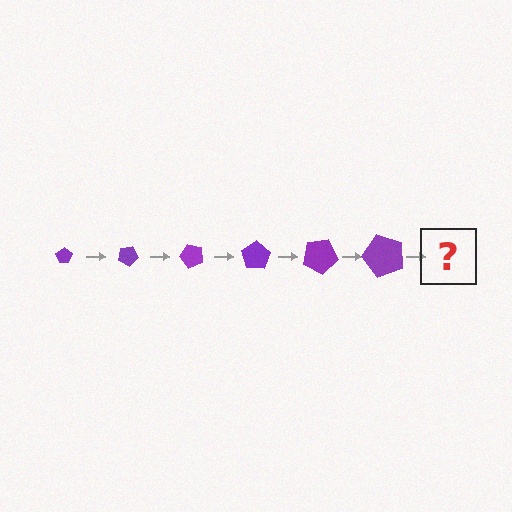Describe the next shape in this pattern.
It should be a pentagon, larger than the previous one and rotated 150 degrees from the start.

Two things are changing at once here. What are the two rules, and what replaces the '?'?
The two rules are that the pentagon grows larger each step and it rotates 25 degrees each step. The '?' should be a pentagon, larger than the previous one and rotated 150 degrees from the start.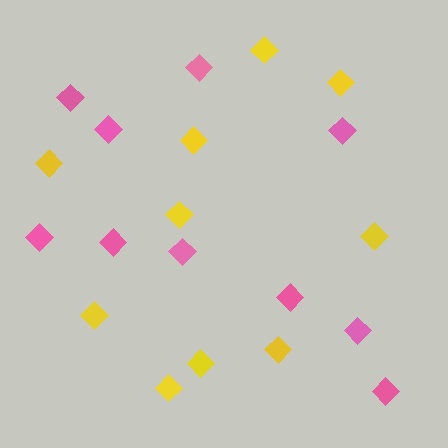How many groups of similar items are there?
There are 2 groups: one group of pink diamonds (10) and one group of yellow diamonds (10).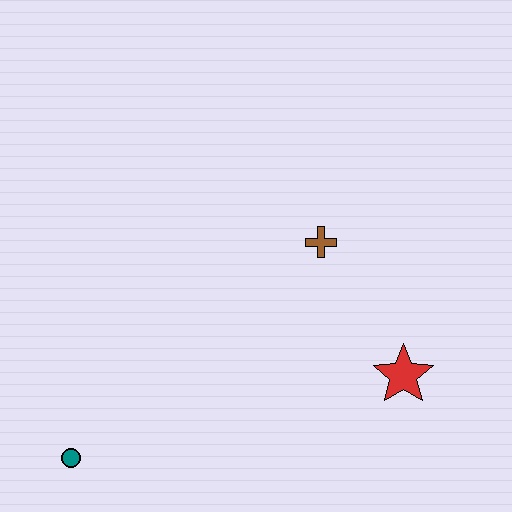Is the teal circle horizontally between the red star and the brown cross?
No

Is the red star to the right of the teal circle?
Yes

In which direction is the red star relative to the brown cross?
The red star is below the brown cross.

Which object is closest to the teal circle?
The brown cross is closest to the teal circle.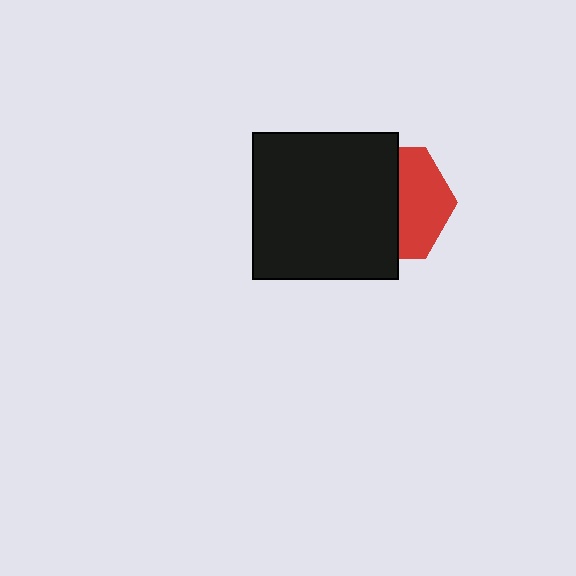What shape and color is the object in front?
The object in front is a black square.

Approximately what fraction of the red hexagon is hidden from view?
Roughly 56% of the red hexagon is hidden behind the black square.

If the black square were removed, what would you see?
You would see the complete red hexagon.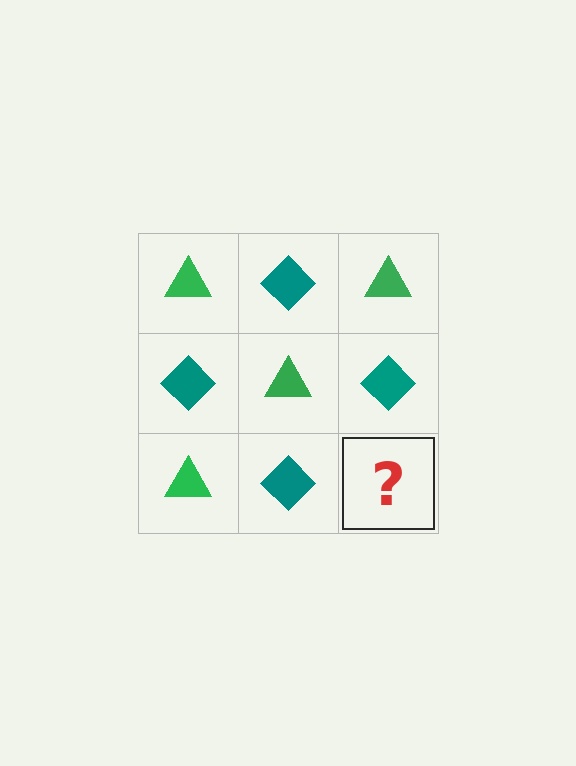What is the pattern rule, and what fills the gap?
The rule is that it alternates green triangle and teal diamond in a checkerboard pattern. The gap should be filled with a green triangle.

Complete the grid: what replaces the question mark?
The question mark should be replaced with a green triangle.